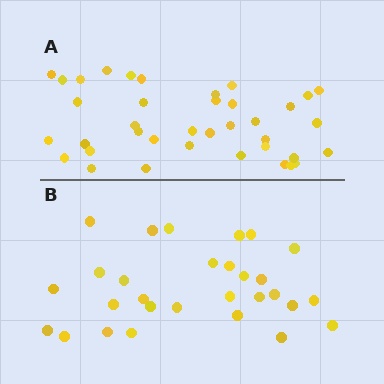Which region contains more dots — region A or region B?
Region A (the top region) has more dots.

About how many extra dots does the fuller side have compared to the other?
Region A has roughly 8 or so more dots than region B.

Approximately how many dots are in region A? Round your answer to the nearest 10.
About 40 dots. (The exact count is 38, which rounds to 40.)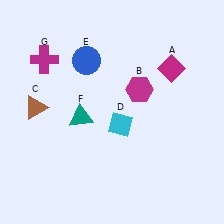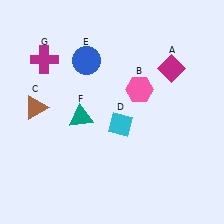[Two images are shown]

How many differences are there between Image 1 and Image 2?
There is 1 difference between the two images.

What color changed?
The hexagon (B) changed from magenta in Image 1 to pink in Image 2.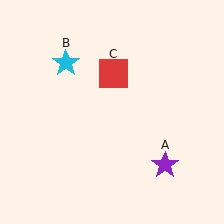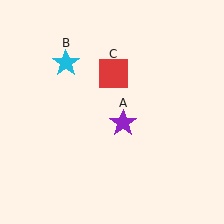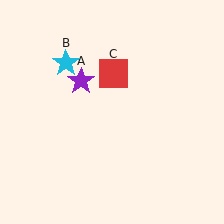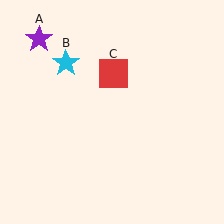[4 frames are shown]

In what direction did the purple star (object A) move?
The purple star (object A) moved up and to the left.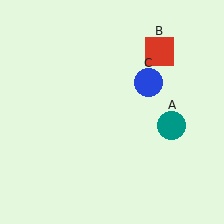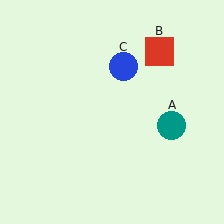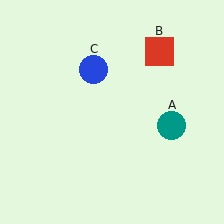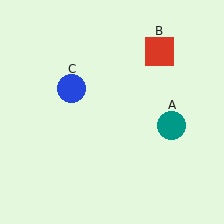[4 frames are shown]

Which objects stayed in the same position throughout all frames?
Teal circle (object A) and red square (object B) remained stationary.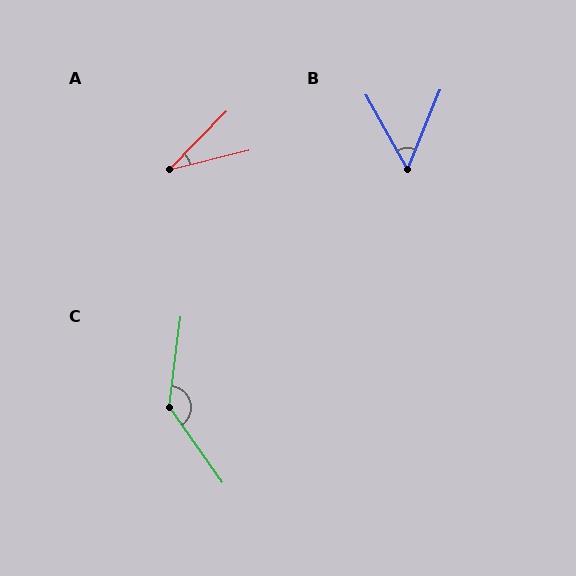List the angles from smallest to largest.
A (32°), B (51°), C (137°).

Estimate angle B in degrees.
Approximately 51 degrees.